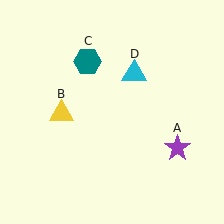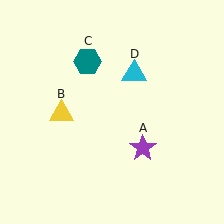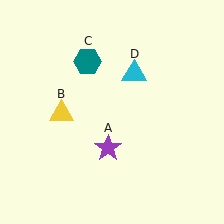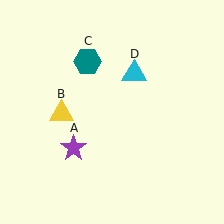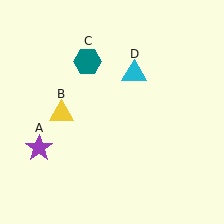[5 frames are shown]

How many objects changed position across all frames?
1 object changed position: purple star (object A).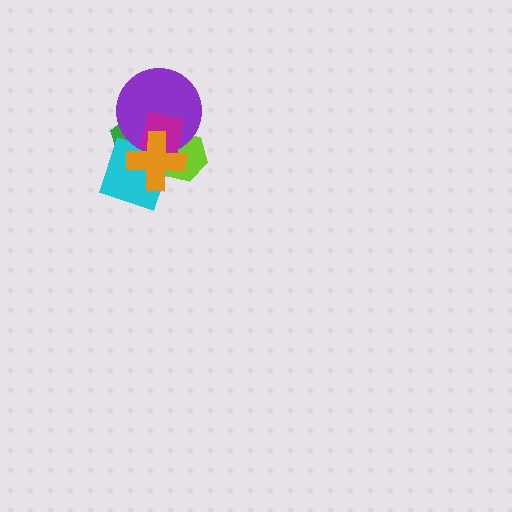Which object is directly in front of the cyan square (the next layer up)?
The magenta square is directly in front of the cyan square.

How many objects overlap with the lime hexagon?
4 objects overlap with the lime hexagon.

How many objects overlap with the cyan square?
3 objects overlap with the cyan square.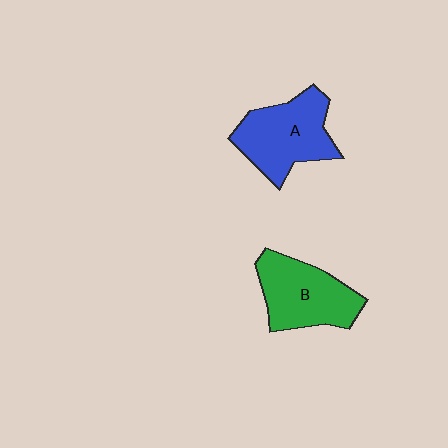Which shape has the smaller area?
Shape B (green).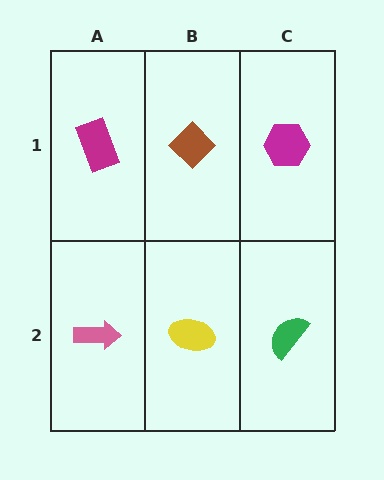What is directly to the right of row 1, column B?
A magenta hexagon.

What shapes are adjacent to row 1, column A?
A pink arrow (row 2, column A), a brown diamond (row 1, column B).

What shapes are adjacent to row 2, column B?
A brown diamond (row 1, column B), a pink arrow (row 2, column A), a green semicircle (row 2, column C).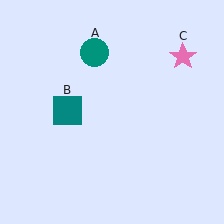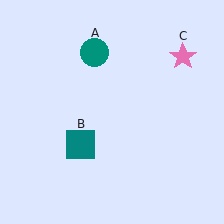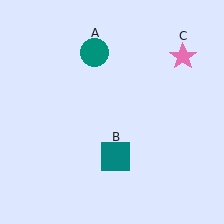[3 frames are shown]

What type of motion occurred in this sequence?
The teal square (object B) rotated counterclockwise around the center of the scene.